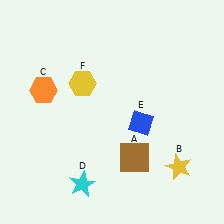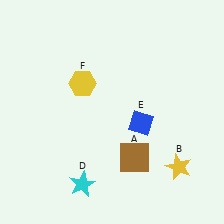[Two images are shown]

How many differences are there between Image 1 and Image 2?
There is 1 difference between the two images.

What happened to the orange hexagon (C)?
The orange hexagon (C) was removed in Image 2. It was in the top-left area of Image 1.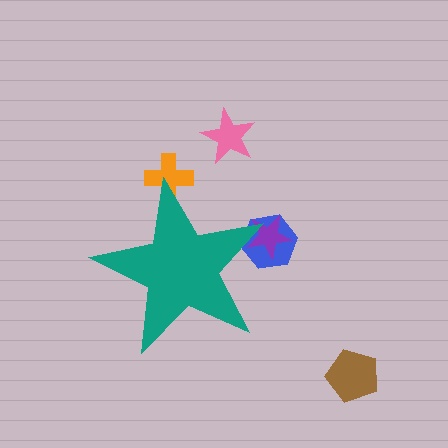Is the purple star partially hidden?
Yes, the purple star is partially hidden behind the teal star.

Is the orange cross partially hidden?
Yes, the orange cross is partially hidden behind the teal star.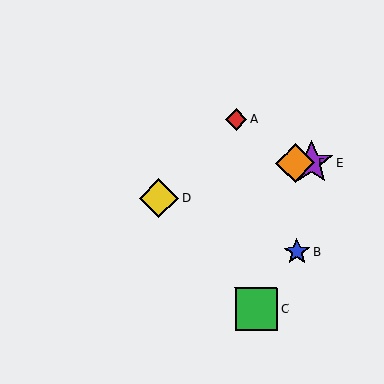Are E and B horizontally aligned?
No, E is at y≈163 and B is at y≈252.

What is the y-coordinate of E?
Object E is at y≈163.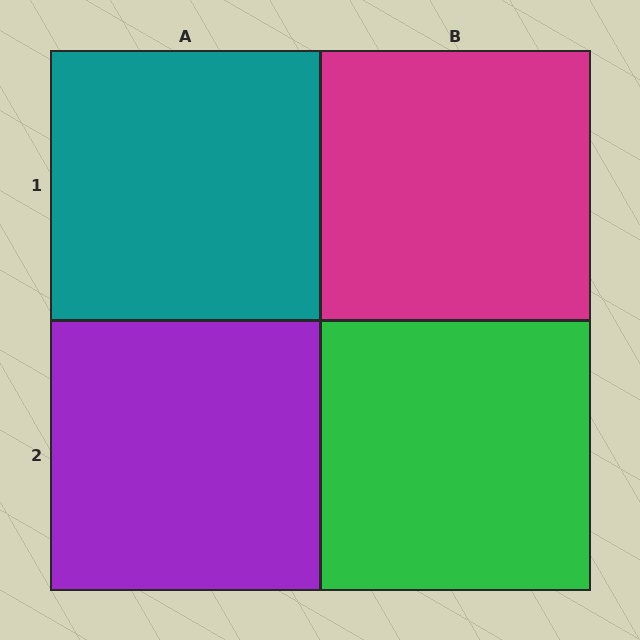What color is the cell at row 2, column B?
Green.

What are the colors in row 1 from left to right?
Teal, magenta.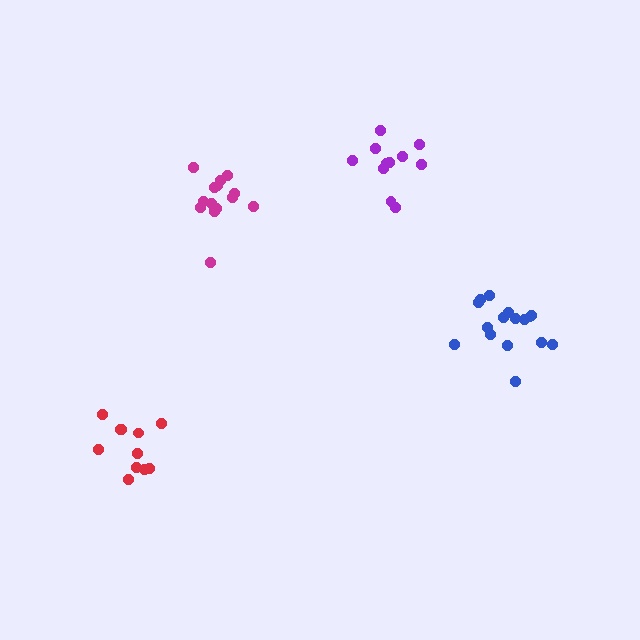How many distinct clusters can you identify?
There are 4 distinct clusters.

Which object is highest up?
The purple cluster is topmost.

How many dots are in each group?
Group 1: 14 dots, Group 2: 16 dots, Group 3: 11 dots, Group 4: 12 dots (53 total).